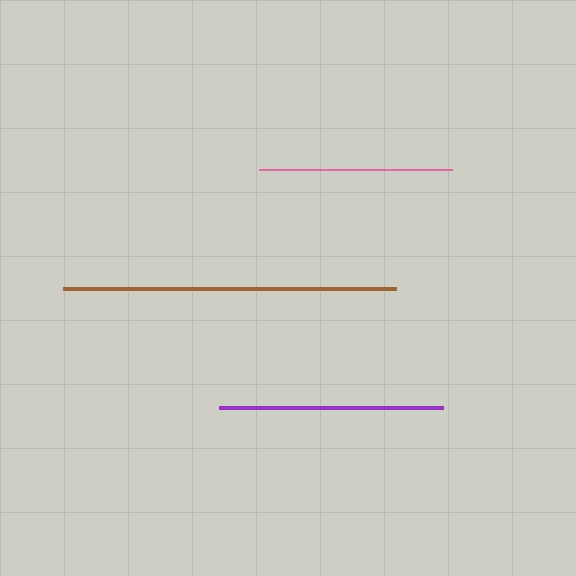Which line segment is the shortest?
The pink line is the shortest at approximately 193 pixels.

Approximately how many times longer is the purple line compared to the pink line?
The purple line is approximately 1.2 times the length of the pink line.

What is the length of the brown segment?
The brown segment is approximately 333 pixels long.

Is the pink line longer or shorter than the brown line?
The brown line is longer than the pink line.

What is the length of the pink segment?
The pink segment is approximately 193 pixels long.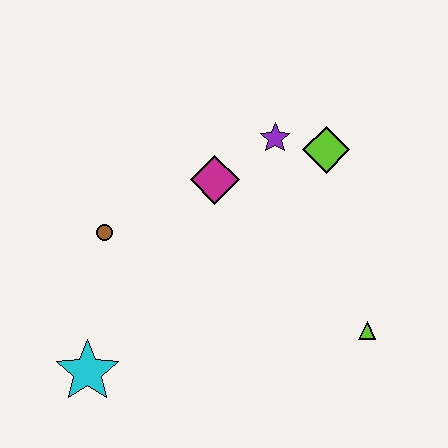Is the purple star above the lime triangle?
Yes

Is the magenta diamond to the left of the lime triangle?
Yes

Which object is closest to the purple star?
The lime diamond is closest to the purple star.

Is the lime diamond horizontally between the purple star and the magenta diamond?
No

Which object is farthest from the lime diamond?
The cyan star is farthest from the lime diamond.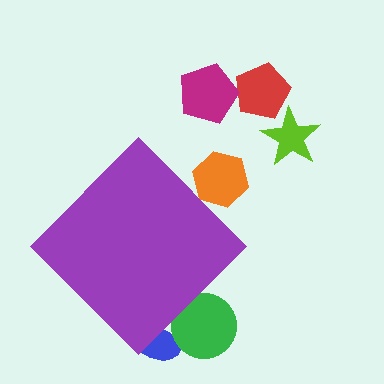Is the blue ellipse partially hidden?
Yes, the blue ellipse is partially hidden behind the purple diamond.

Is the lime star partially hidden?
No, the lime star is fully visible.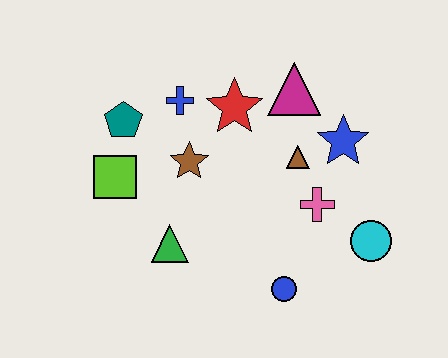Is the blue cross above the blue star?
Yes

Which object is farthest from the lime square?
The cyan circle is farthest from the lime square.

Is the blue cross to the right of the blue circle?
No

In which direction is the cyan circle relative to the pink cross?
The cyan circle is to the right of the pink cross.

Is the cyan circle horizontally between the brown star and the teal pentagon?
No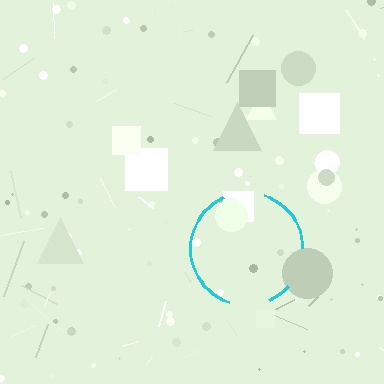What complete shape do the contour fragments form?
The contour fragments form a circle.